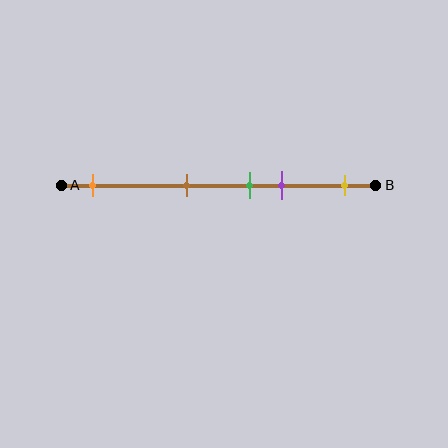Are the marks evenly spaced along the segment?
No, the marks are not evenly spaced.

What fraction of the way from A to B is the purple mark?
The purple mark is approximately 70% (0.7) of the way from A to B.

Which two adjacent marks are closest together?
The green and purple marks are the closest adjacent pair.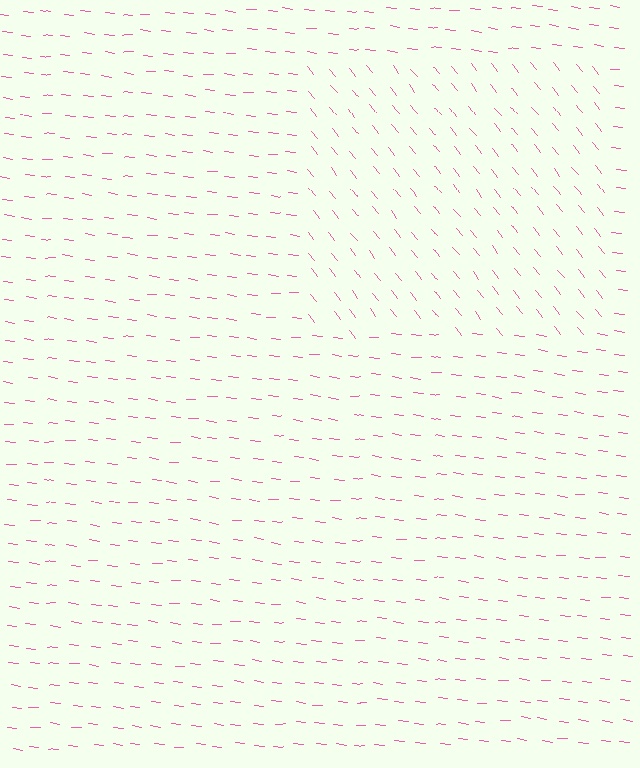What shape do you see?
I see a rectangle.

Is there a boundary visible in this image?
Yes, there is a texture boundary formed by a change in line orientation.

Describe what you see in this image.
The image is filled with small pink line segments. A rectangle region in the image has lines oriented differently from the surrounding lines, creating a visible texture boundary.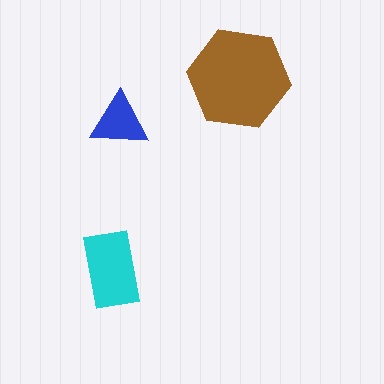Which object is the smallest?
The blue triangle.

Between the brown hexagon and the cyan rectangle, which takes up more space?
The brown hexagon.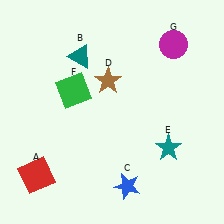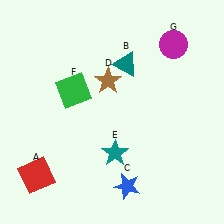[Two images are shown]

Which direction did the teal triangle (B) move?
The teal triangle (B) moved right.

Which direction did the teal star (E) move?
The teal star (E) moved left.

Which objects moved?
The objects that moved are: the teal triangle (B), the teal star (E).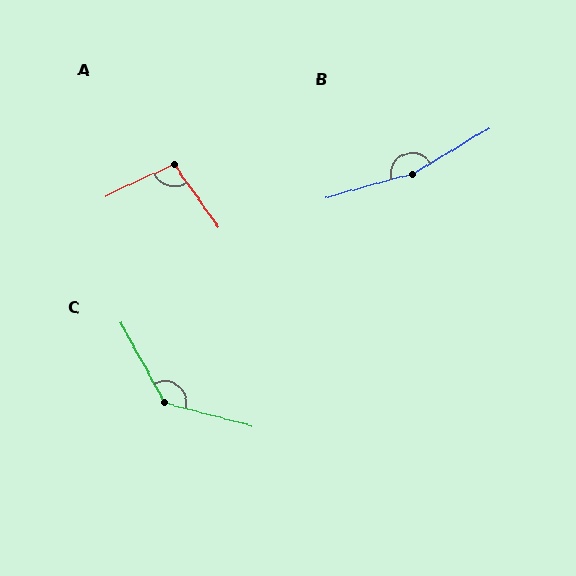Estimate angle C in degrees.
Approximately 133 degrees.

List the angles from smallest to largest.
A (100°), C (133°), B (165°).